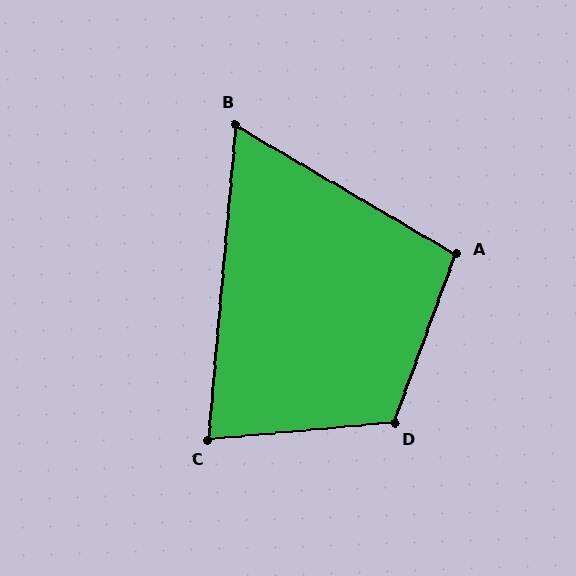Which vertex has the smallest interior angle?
B, at approximately 65 degrees.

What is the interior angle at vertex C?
Approximately 80 degrees (acute).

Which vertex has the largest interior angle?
D, at approximately 115 degrees.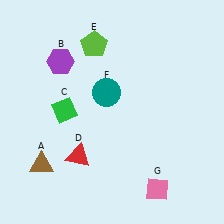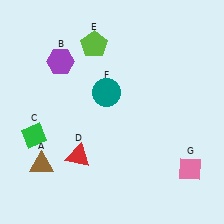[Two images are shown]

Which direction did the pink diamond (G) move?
The pink diamond (G) moved right.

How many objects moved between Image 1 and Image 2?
2 objects moved between the two images.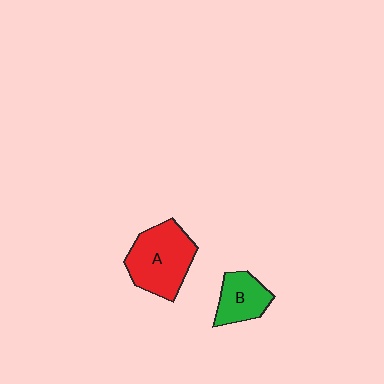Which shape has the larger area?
Shape A (red).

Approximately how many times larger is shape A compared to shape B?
Approximately 1.7 times.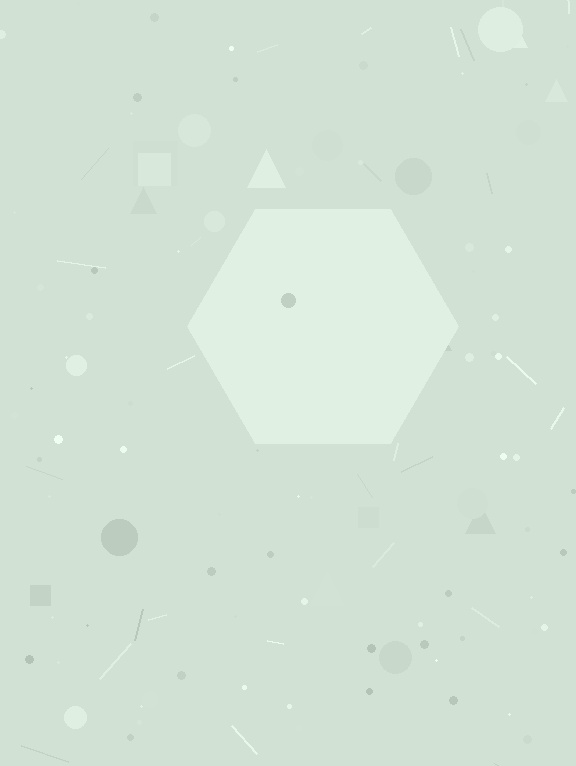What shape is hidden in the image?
A hexagon is hidden in the image.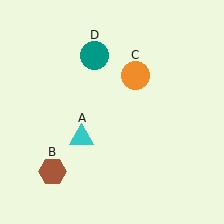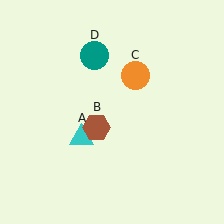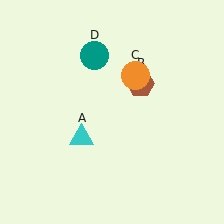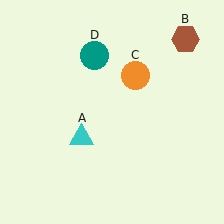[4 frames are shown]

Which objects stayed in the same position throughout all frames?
Cyan triangle (object A) and orange circle (object C) and teal circle (object D) remained stationary.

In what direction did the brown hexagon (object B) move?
The brown hexagon (object B) moved up and to the right.